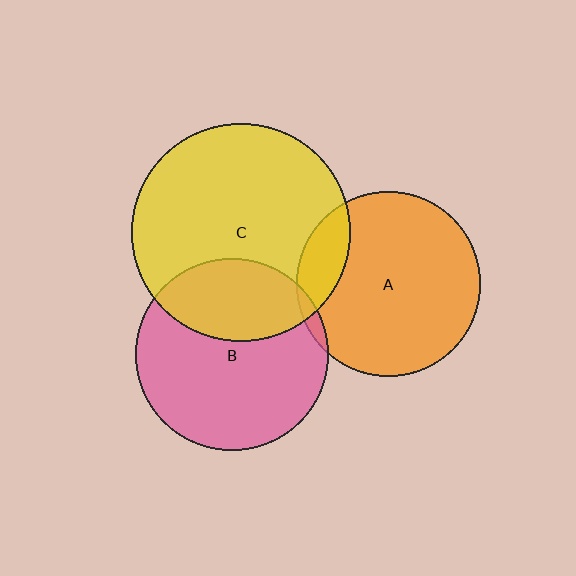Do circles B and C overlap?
Yes.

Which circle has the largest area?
Circle C (yellow).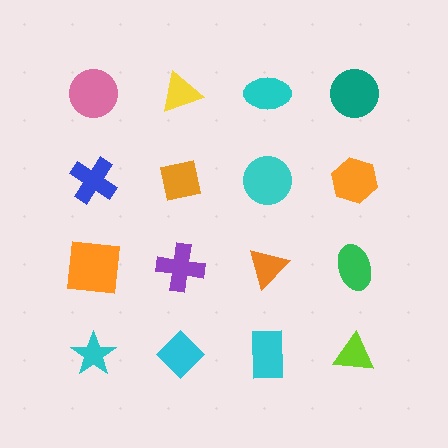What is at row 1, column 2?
A yellow triangle.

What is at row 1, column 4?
A teal circle.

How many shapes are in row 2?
4 shapes.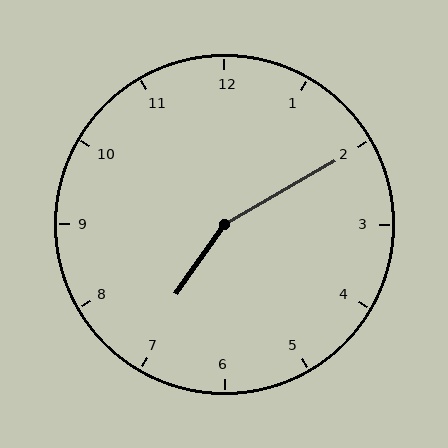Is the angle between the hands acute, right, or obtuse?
It is obtuse.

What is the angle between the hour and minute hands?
Approximately 155 degrees.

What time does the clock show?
7:10.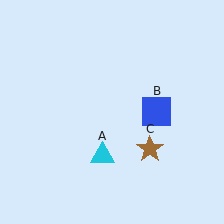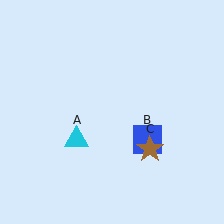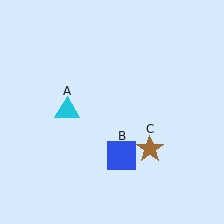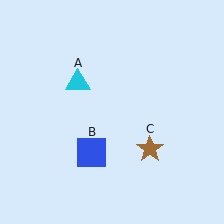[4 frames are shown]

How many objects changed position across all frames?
2 objects changed position: cyan triangle (object A), blue square (object B).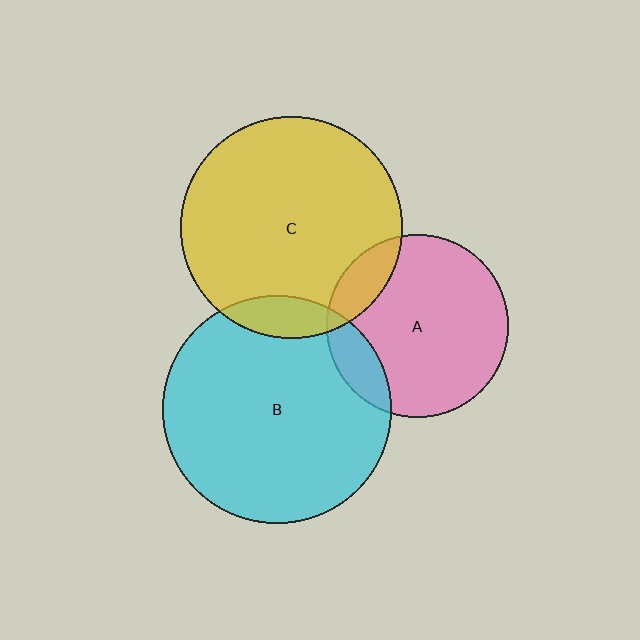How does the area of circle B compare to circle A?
Approximately 1.6 times.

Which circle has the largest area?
Circle B (cyan).